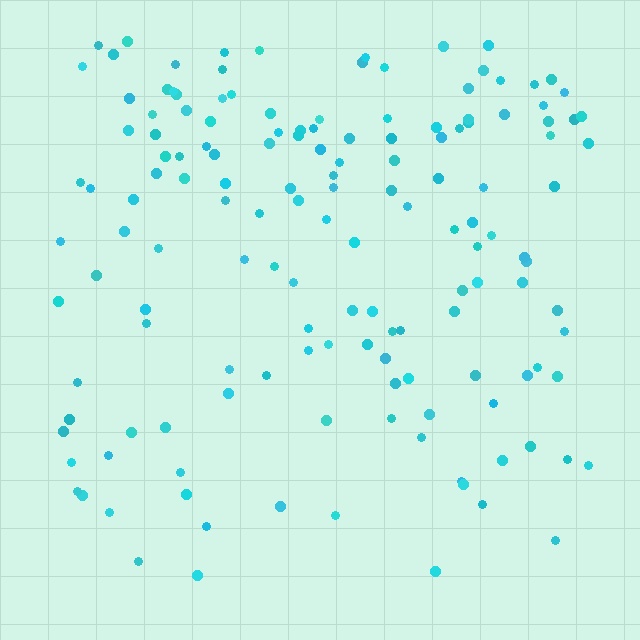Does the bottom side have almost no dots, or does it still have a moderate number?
Still a moderate number, just noticeably fewer than the top.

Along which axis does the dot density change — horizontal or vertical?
Vertical.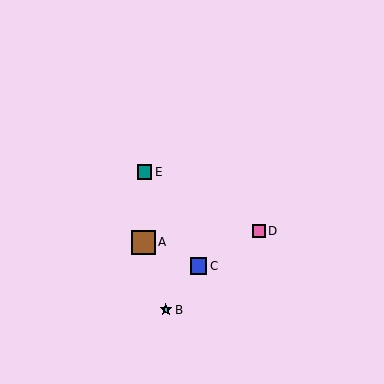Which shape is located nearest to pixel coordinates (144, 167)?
The teal square (labeled E) at (144, 172) is nearest to that location.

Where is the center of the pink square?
The center of the pink square is at (259, 231).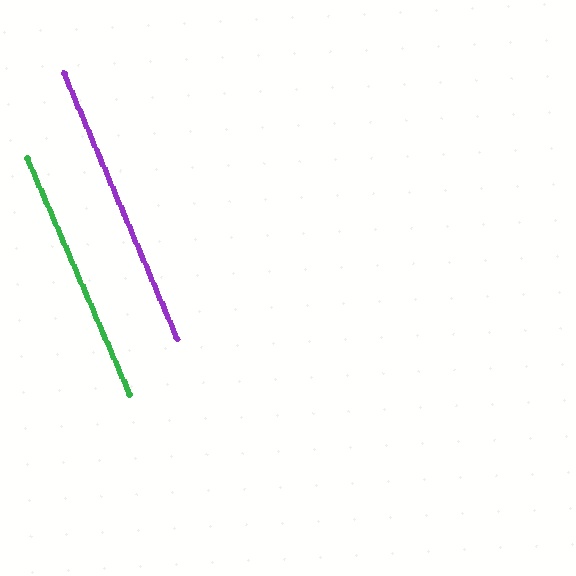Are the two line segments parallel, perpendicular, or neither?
Parallel — their directions differ by only 0.4°.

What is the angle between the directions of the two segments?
Approximately 0 degrees.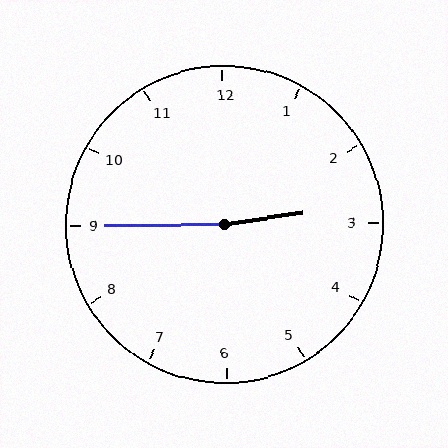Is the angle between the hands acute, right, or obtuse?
It is obtuse.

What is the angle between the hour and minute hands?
Approximately 172 degrees.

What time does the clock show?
2:45.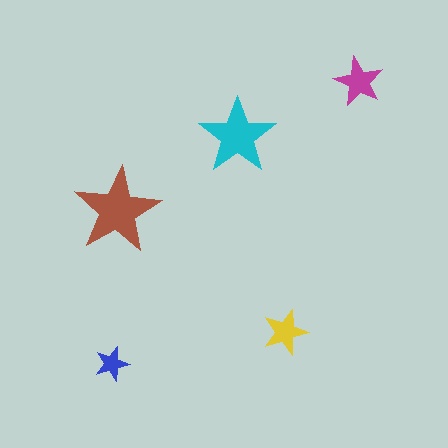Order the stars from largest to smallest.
the brown one, the cyan one, the magenta one, the yellow one, the blue one.